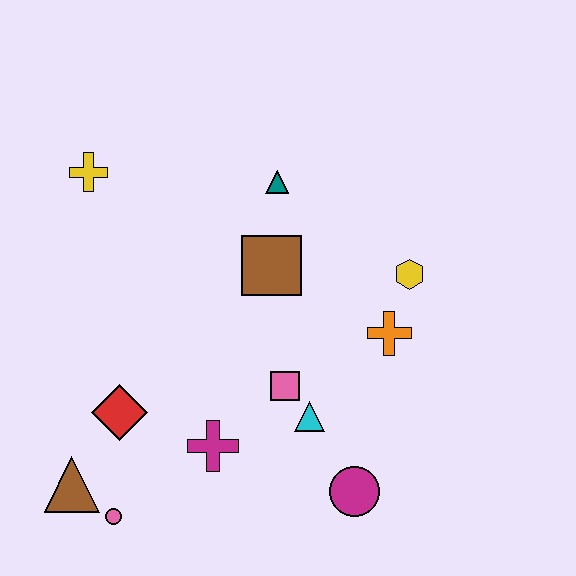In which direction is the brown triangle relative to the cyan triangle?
The brown triangle is to the left of the cyan triangle.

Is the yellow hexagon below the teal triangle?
Yes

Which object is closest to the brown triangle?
The pink circle is closest to the brown triangle.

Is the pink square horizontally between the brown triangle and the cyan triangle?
Yes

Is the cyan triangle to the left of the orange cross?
Yes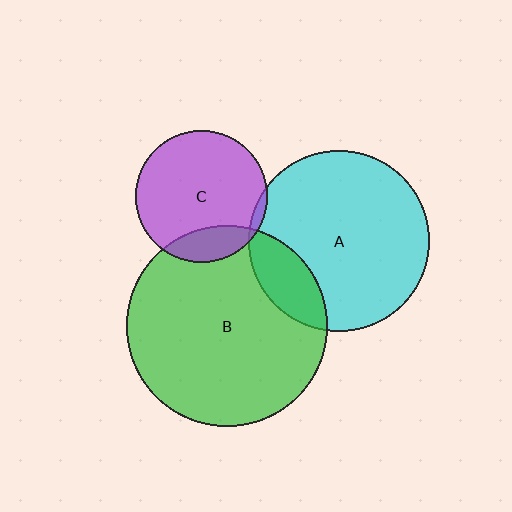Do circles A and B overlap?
Yes.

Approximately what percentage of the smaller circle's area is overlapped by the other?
Approximately 15%.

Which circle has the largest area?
Circle B (green).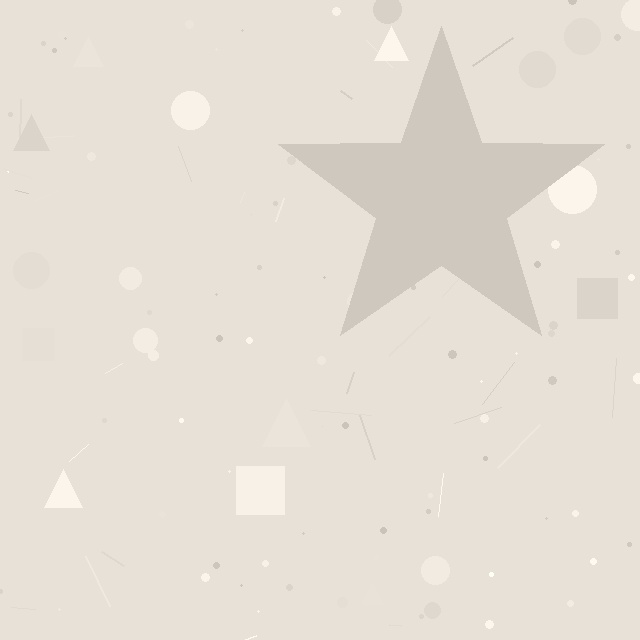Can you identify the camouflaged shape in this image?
The camouflaged shape is a star.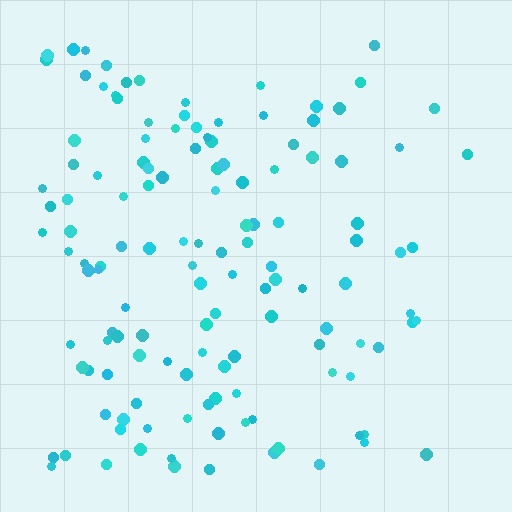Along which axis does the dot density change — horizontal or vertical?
Horizontal.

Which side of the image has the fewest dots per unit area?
The right.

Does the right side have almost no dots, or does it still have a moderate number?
Still a moderate number, just noticeably fewer than the left.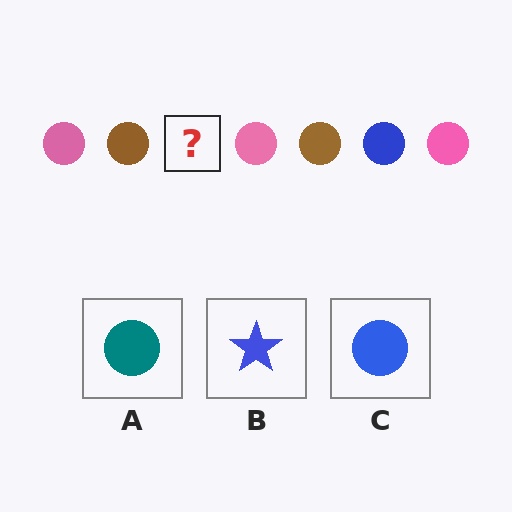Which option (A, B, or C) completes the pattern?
C.